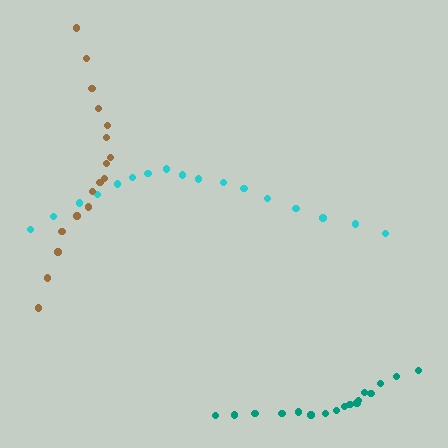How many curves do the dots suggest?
There are 3 distinct paths.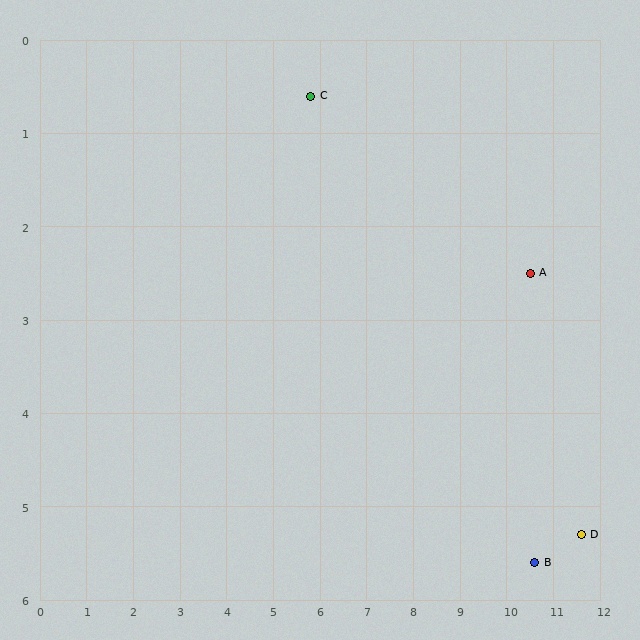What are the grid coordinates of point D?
Point D is at approximately (11.6, 5.3).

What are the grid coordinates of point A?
Point A is at approximately (10.5, 2.5).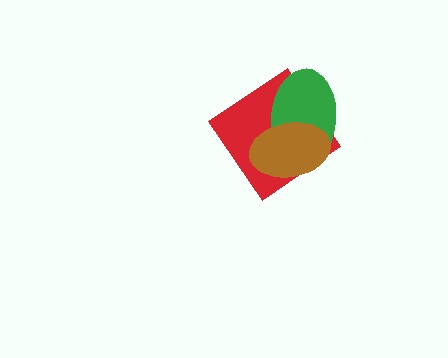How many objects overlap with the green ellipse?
2 objects overlap with the green ellipse.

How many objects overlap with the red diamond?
2 objects overlap with the red diamond.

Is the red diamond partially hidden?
Yes, it is partially covered by another shape.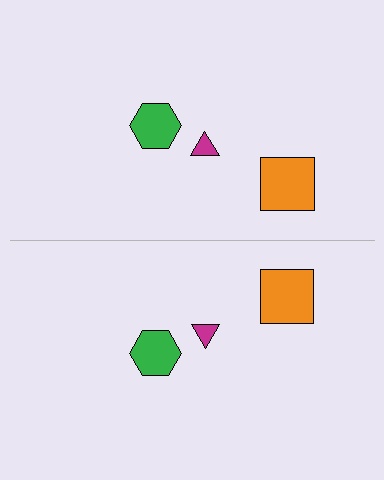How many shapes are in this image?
There are 6 shapes in this image.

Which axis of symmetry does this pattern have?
The pattern has a horizontal axis of symmetry running through the center of the image.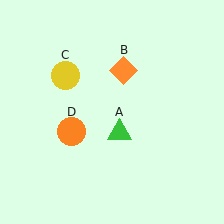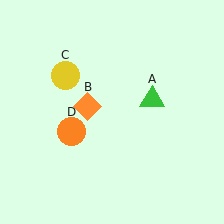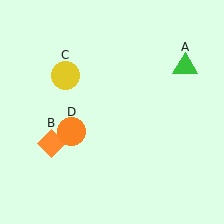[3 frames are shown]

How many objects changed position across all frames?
2 objects changed position: green triangle (object A), orange diamond (object B).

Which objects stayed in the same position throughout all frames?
Yellow circle (object C) and orange circle (object D) remained stationary.